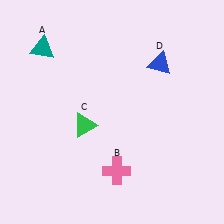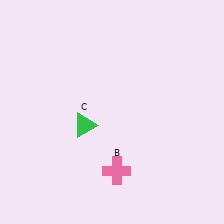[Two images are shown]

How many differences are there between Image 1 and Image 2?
There are 2 differences between the two images.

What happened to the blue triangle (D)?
The blue triangle (D) was removed in Image 2. It was in the top-right area of Image 1.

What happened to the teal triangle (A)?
The teal triangle (A) was removed in Image 2. It was in the top-left area of Image 1.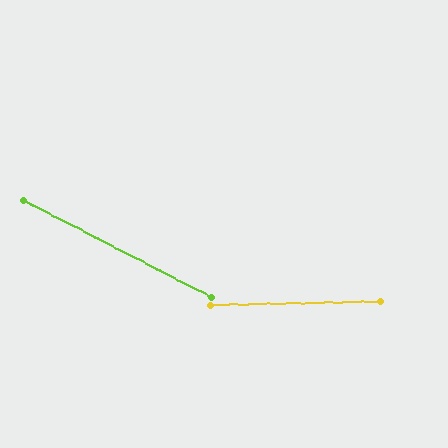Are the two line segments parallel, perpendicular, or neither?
Neither parallel nor perpendicular — they differ by about 28°.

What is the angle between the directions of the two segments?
Approximately 28 degrees.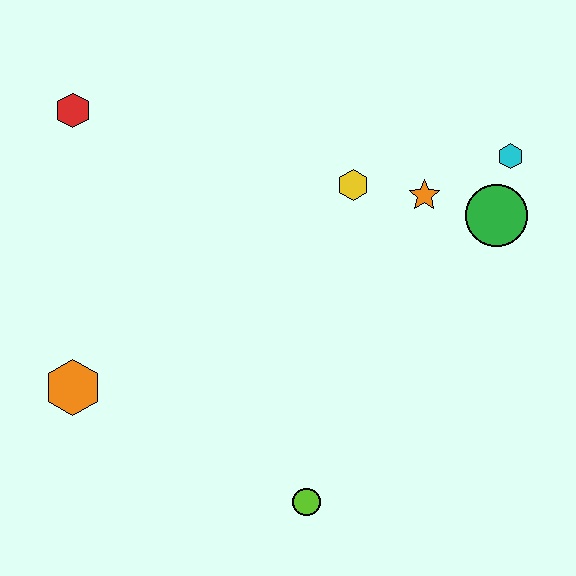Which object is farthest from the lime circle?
The red hexagon is farthest from the lime circle.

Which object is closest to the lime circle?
The orange hexagon is closest to the lime circle.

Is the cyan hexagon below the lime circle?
No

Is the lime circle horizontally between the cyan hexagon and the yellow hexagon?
No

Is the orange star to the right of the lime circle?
Yes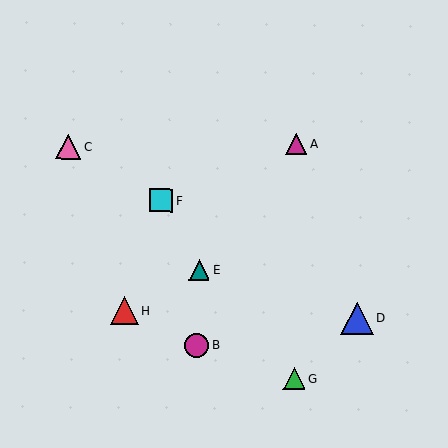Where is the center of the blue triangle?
The center of the blue triangle is at (357, 319).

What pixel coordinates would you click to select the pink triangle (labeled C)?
Click at (68, 146) to select the pink triangle C.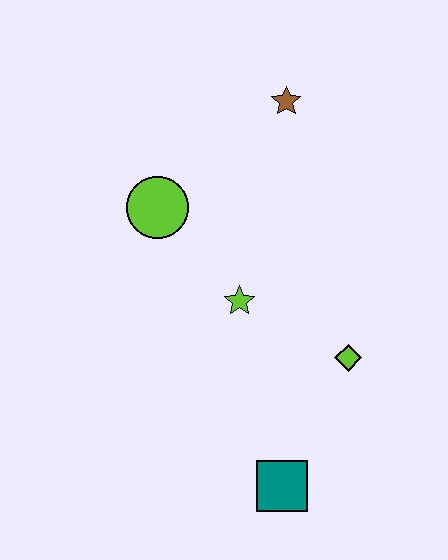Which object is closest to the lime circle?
The lime star is closest to the lime circle.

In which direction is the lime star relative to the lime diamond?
The lime star is to the left of the lime diamond.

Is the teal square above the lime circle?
No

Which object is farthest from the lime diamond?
The brown star is farthest from the lime diamond.